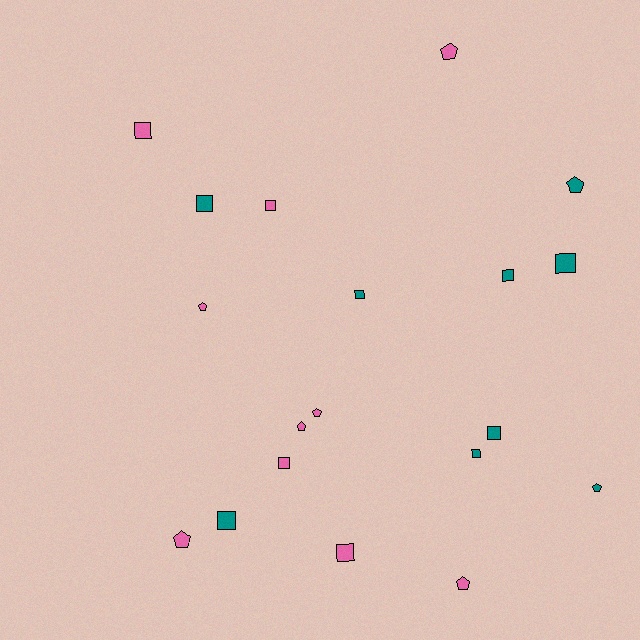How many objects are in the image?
There are 19 objects.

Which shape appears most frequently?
Square, with 11 objects.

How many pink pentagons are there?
There are 6 pink pentagons.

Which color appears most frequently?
Pink, with 10 objects.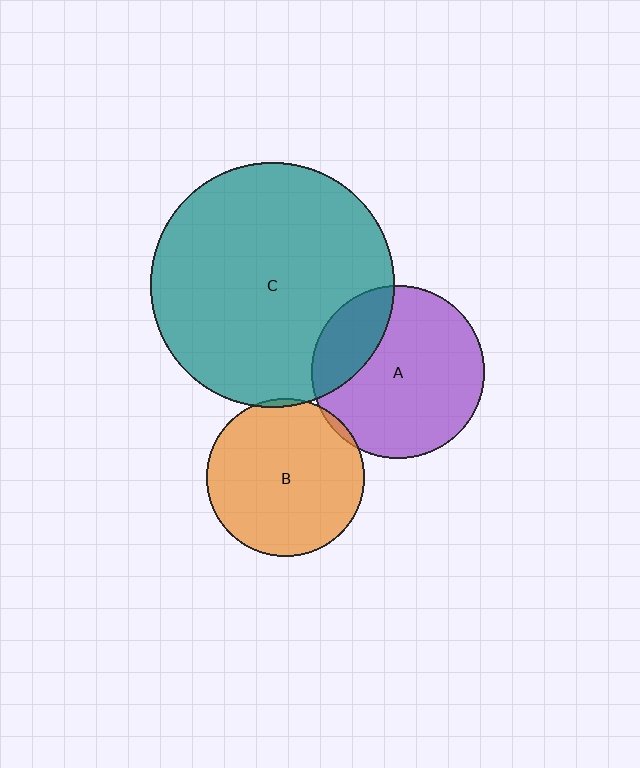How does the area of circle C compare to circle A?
Approximately 2.0 times.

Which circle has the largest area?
Circle C (teal).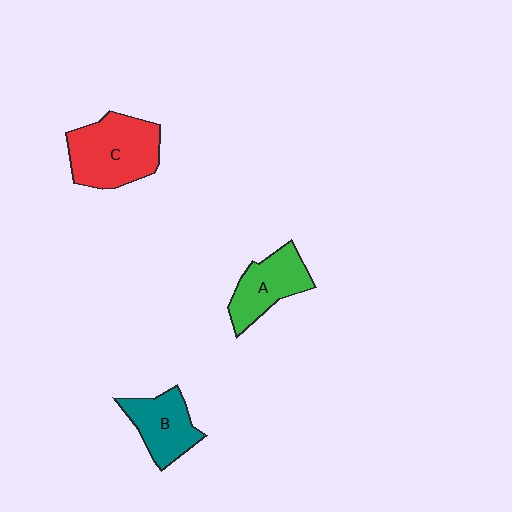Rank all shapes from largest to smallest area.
From largest to smallest: C (red), A (green), B (teal).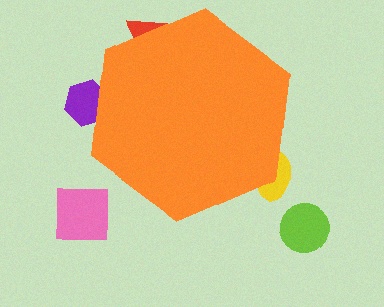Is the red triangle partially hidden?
Yes, the red triangle is partially hidden behind the orange hexagon.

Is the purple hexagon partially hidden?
Yes, the purple hexagon is partially hidden behind the orange hexagon.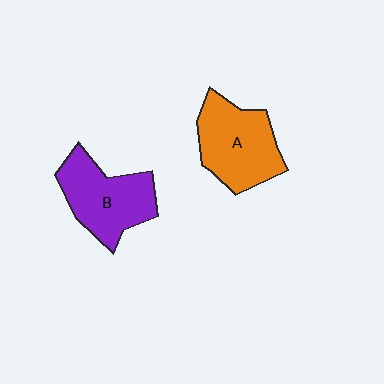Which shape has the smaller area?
Shape B (purple).